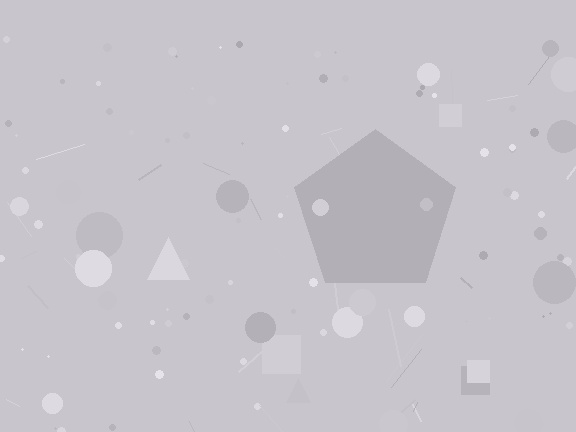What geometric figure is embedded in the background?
A pentagon is embedded in the background.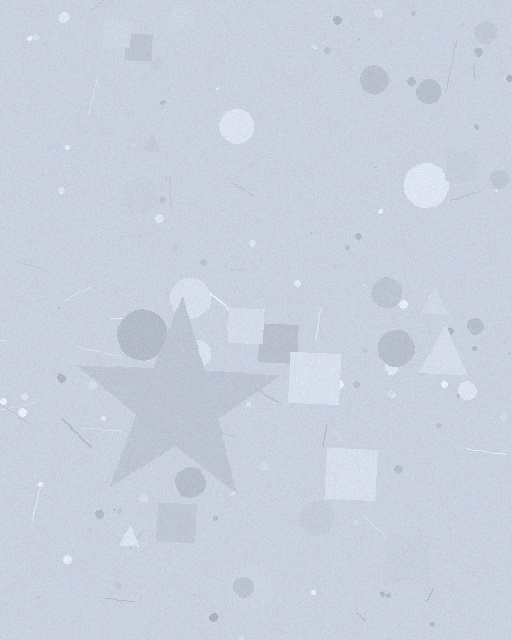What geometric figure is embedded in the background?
A star is embedded in the background.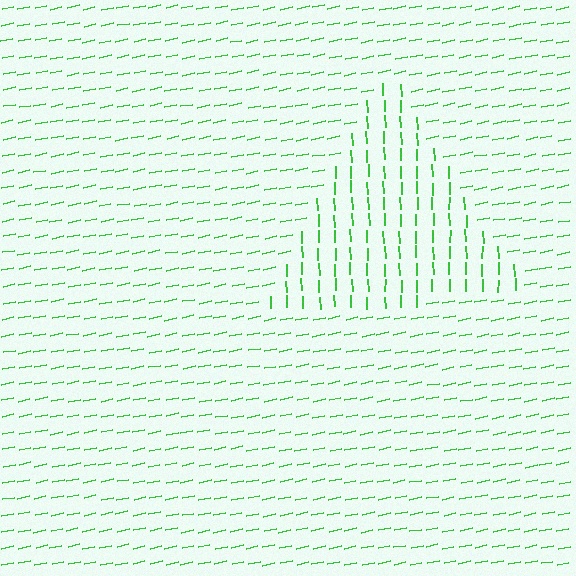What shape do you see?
I see a triangle.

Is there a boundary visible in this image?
Yes, there is a texture boundary formed by a change in line orientation.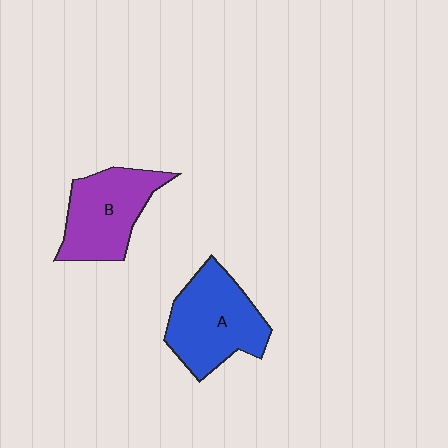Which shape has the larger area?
Shape A (blue).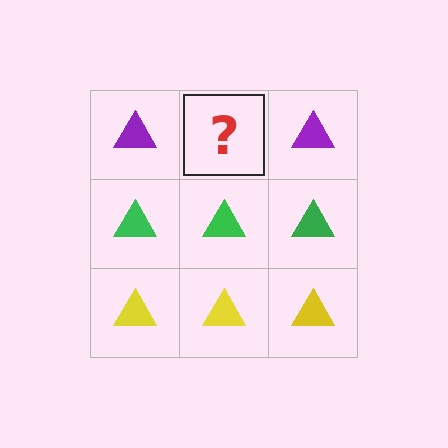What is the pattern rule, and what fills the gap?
The rule is that each row has a consistent color. The gap should be filled with a purple triangle.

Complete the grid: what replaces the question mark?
The question mark should be replaced with a purple triangle.